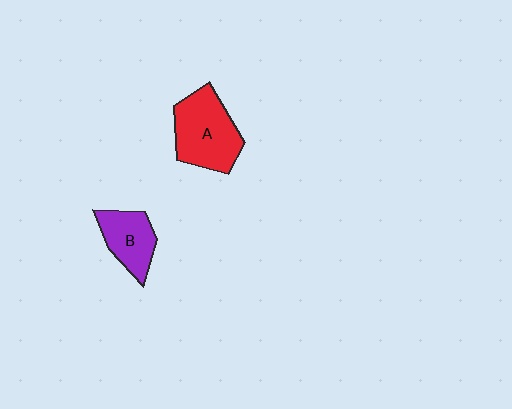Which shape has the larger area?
Shape A (red).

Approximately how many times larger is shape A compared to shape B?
Approximately 1.5 times.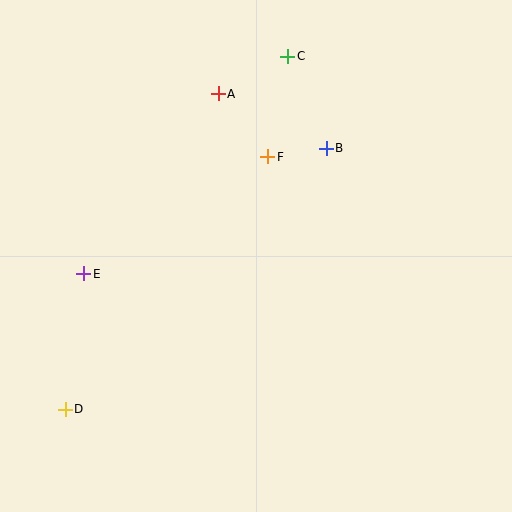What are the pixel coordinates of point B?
Point B is at (326, 148).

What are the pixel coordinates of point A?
Point A is at (218, 94).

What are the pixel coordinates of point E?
Point E is at (84, 274).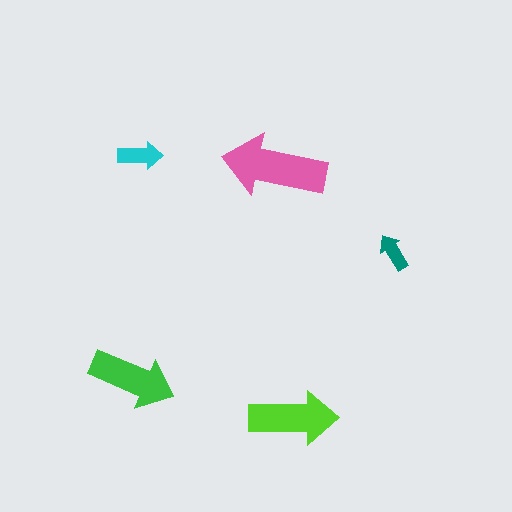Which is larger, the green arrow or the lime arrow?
The lime one.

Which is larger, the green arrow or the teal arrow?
The green one.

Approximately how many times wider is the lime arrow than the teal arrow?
About 2.5 times wider.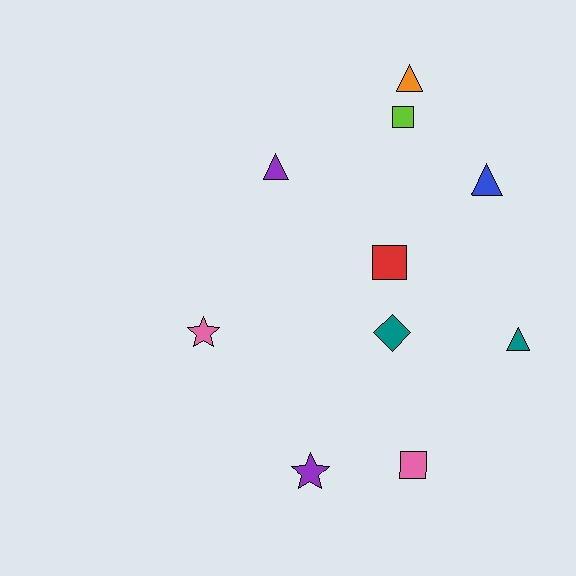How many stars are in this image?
There are 2 stars.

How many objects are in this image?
There are 10 objects.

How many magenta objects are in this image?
There are no magenta objects.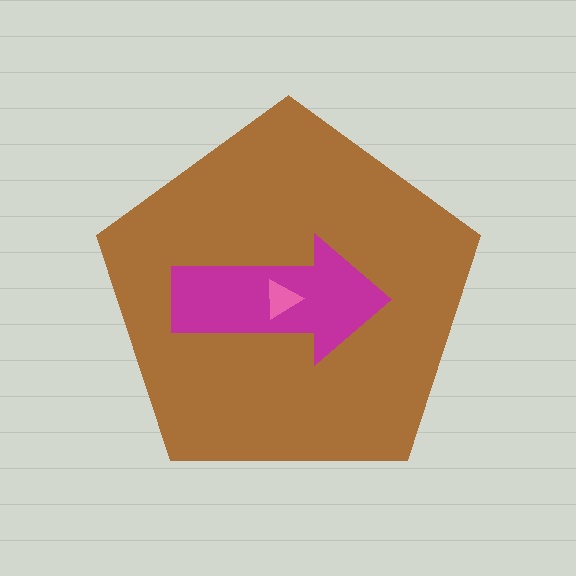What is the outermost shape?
The brown pentagon.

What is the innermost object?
The pink triangle.